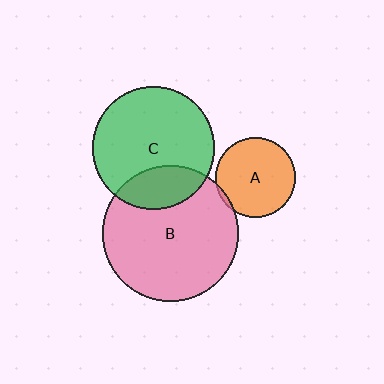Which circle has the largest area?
Circle B (pink).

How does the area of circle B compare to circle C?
Approximately 1.2 times.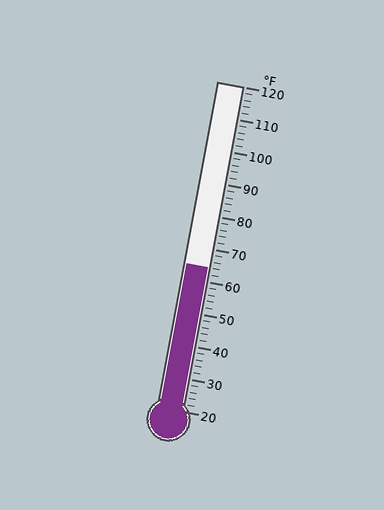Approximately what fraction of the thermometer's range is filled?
The thermometer is filled to approximately 45% of its range.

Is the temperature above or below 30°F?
The temperature is above 30°F.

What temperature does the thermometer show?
The thermometer shows approximately 64°F.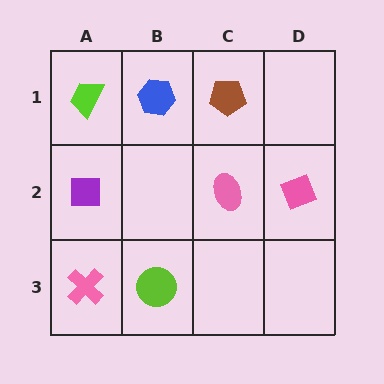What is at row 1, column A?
A lime trapezoid.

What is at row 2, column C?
A pink ellipse.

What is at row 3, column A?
A pink cross.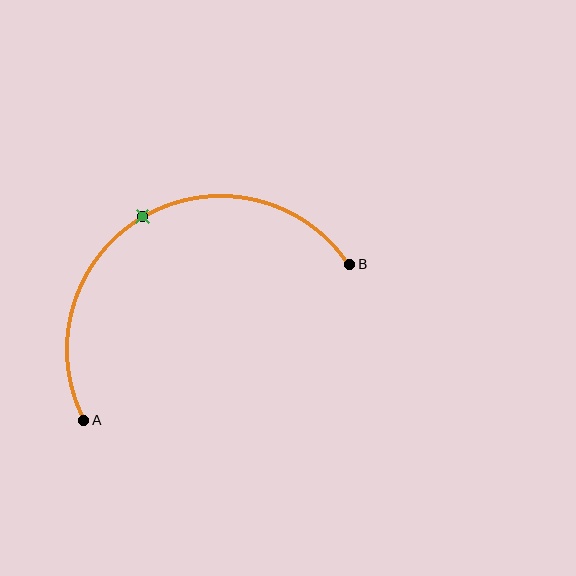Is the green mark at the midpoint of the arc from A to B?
Yes. The green mark lies on the arc at equal arc-length from both A and B — it is the arc midpoint.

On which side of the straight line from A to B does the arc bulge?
The arc bulges above the straight line connecting A and B.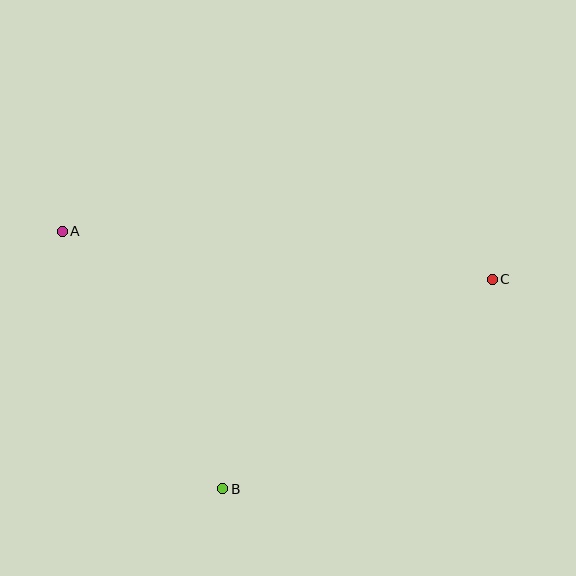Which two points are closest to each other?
Points A and B are closest to each other.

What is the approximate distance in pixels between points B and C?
The distance between B and C is approximately 341 pixels.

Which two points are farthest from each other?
Points A and C are farthest from each other.